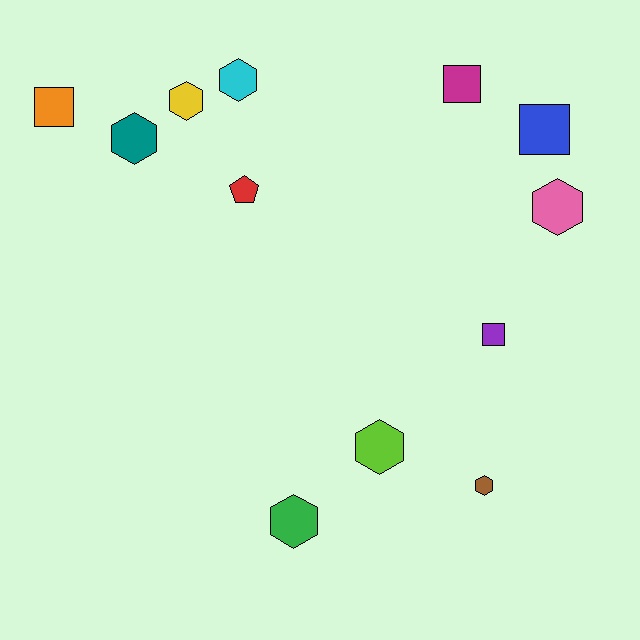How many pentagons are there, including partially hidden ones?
There is 1 pentagon.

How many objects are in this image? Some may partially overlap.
There are 12 objects.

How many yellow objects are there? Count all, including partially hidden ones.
There is 1 yellow object.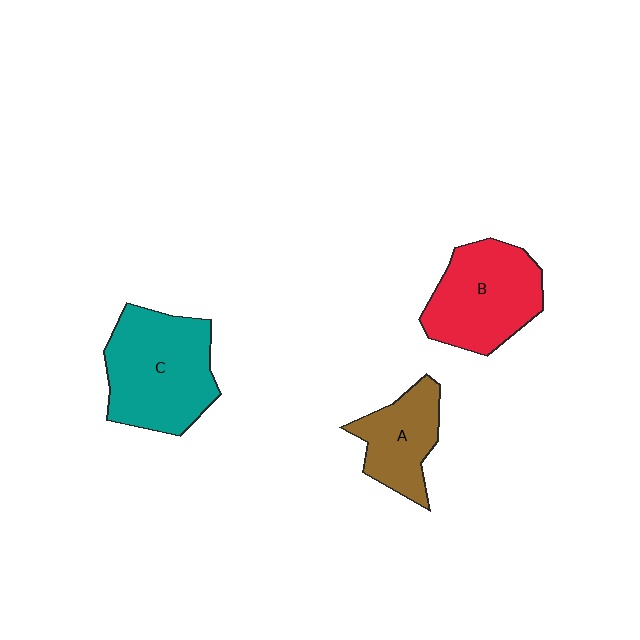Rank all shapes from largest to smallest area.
From largest to smallest: C (teal), B (red), A (brown).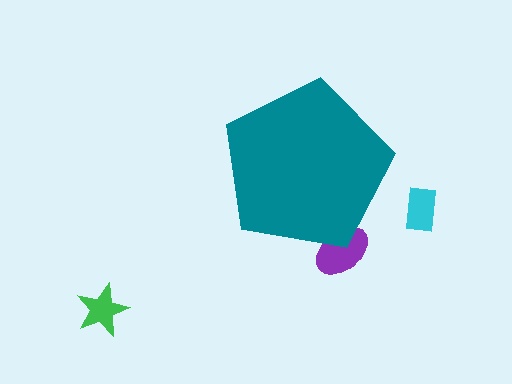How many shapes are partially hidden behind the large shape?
1 shape is partially hidden.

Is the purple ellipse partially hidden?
Yes, the purple ellipse is partially hidden behind the teal pentagon.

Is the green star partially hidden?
No, the green star is fully visible.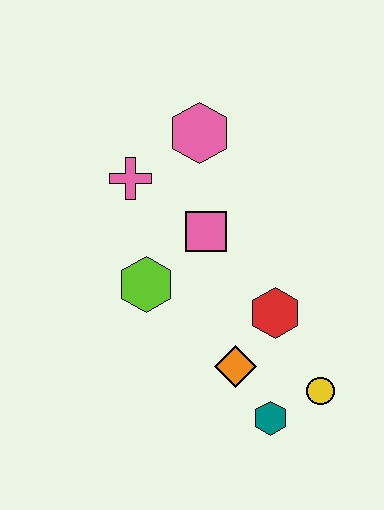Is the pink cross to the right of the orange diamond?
No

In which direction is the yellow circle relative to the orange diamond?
The yellow circle is to the right of the orange diamond.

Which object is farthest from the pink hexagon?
The teal hexagon is farthest from the pink hexagon.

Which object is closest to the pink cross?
The pink hexagon is closest to the pink cross.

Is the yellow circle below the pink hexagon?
Yes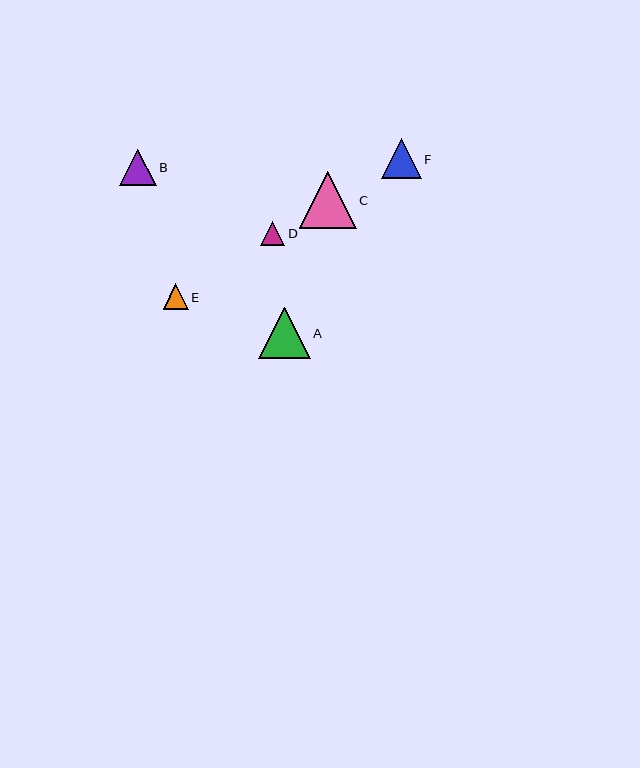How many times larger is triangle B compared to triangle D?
Triangle B is approximately 1.5 times the size of triangle D.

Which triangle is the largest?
Triangle C is the largest with a size of approximately 57 pixels.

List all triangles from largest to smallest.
From largest to smallest: C, A, F, B, E, D.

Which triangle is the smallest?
Triangle D is the smallest with a size of approximately 24 pixels.